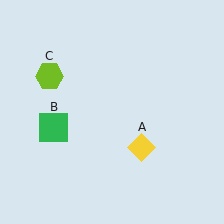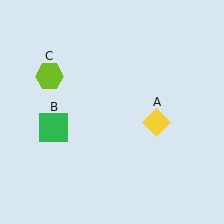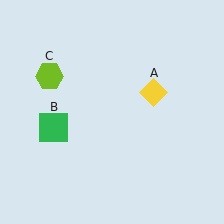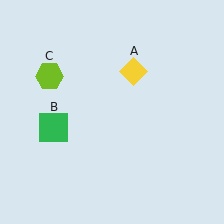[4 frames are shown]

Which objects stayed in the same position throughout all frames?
Green square (object B) and lime hexagon (object C) remained stationary.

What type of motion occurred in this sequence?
The yellow diamond (object A) rotated counterclockwise around the center of the scene.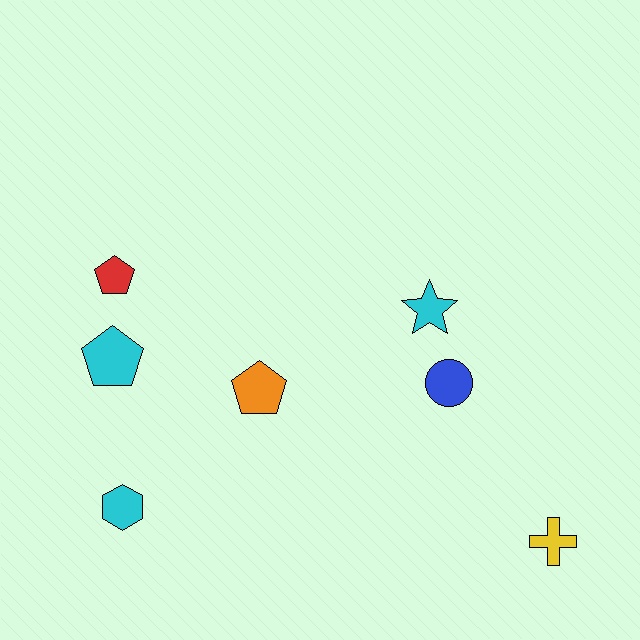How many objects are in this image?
There are 7 objects.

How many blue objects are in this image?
There is 1 blue object.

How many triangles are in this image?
There are no triangles.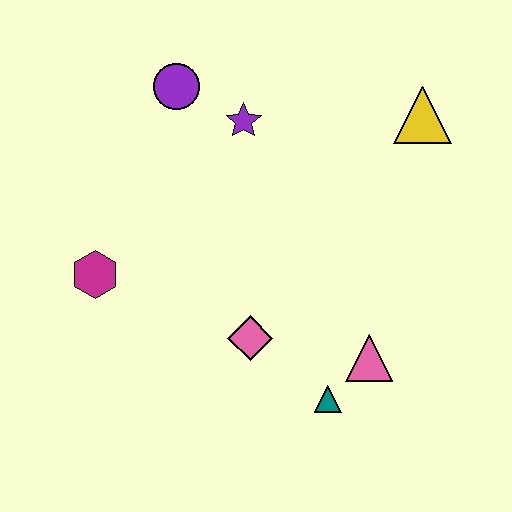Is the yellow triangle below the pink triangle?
No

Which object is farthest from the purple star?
The teal triangle is farthest from the purple star.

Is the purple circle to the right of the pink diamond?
No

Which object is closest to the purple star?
The purple circle is closest to the purple star.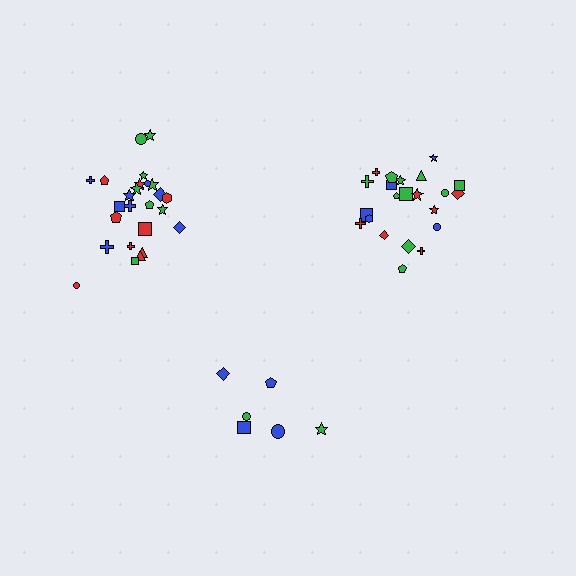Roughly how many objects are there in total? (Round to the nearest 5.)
Roughly 55 objects in total.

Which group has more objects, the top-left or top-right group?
The top-left group.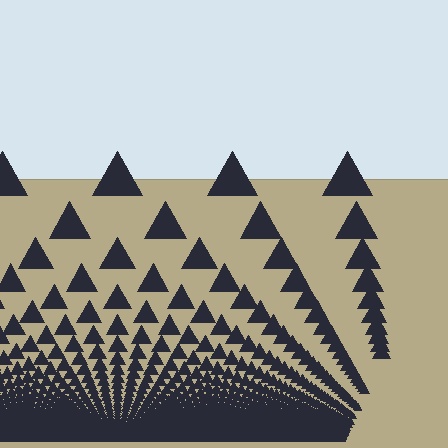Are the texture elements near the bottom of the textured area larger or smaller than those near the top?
Smaller. The gradient is inverted — elements near the bottom are smaller and denser.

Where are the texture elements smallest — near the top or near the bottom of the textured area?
Near the bottom.